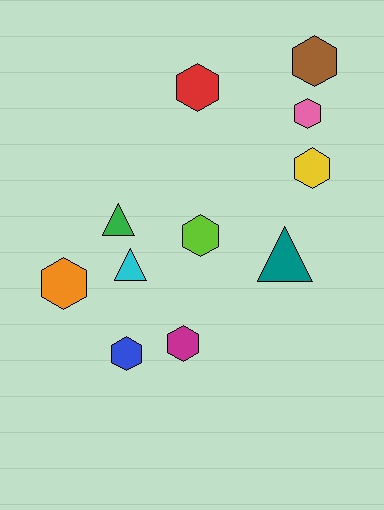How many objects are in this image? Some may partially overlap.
There are 11 objects.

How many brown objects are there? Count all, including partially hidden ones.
There is 1 brown object.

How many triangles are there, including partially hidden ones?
There are 3 triangles.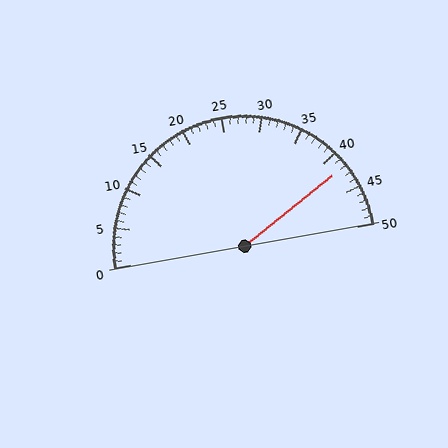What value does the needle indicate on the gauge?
The needle indicates approximately 42.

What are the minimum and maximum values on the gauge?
The gauge ranges from 0 to 50.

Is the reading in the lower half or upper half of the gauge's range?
The reading is in the upper half of the range (0 to 50).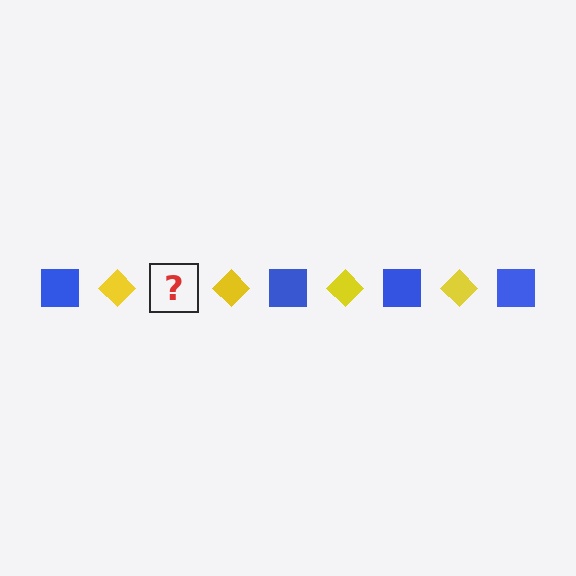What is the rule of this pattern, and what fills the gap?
The rule is that the pattern alternates between blue square and yellow diamond. The gap should be filled with a blue square.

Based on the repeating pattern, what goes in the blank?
The blank should be a blue square.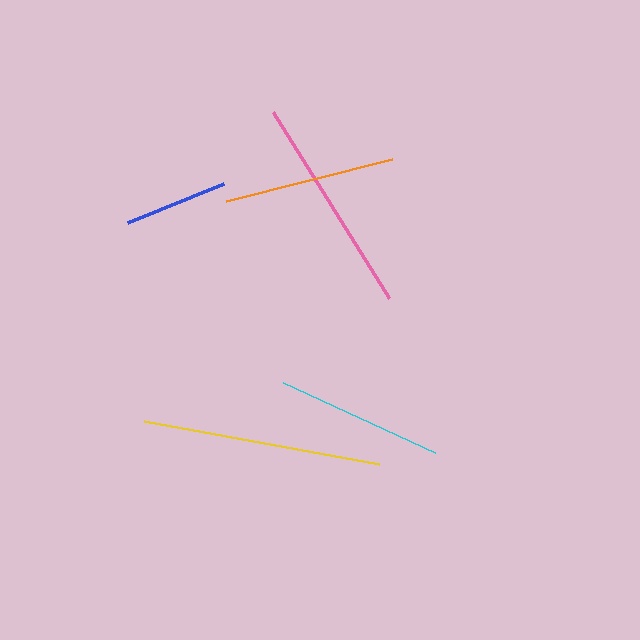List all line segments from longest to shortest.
From longest to shortest: yellow, pink, orange, cyan, blue.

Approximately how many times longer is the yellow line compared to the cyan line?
The yellow line is approximately 1.4 times the length of the cyan line.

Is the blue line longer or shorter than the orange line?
The orange line is longer than the blue line.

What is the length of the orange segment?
The orange segment is approximately 172 pixels long.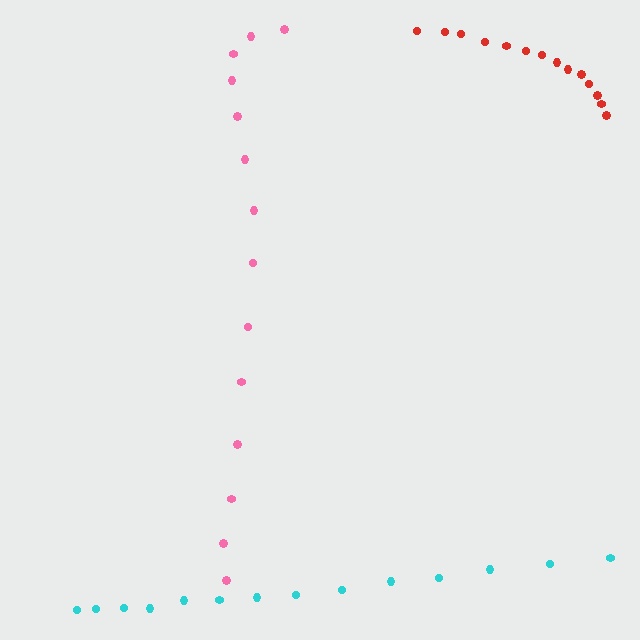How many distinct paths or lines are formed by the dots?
There are 3 distinct paths.